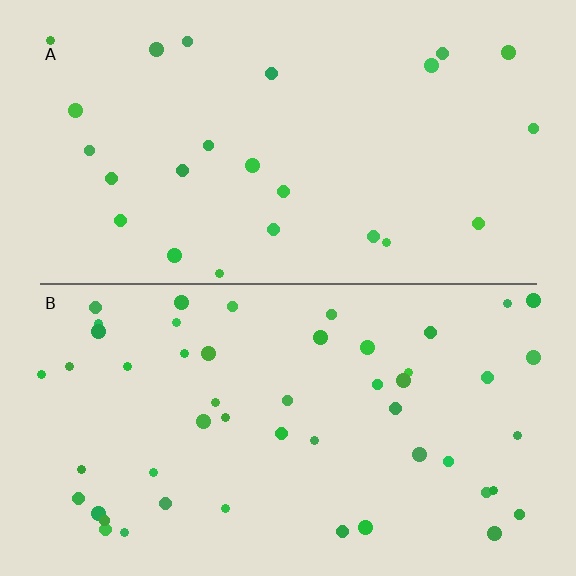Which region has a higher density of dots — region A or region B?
B (the bottom).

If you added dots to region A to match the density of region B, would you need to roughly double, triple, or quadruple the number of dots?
Approximately double.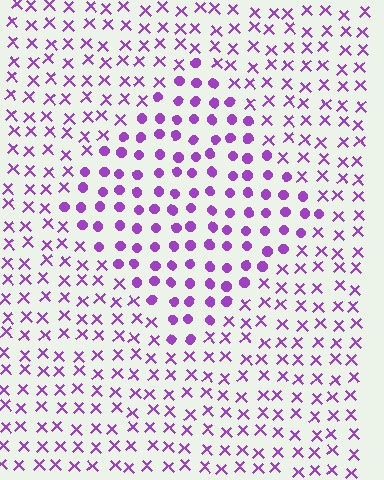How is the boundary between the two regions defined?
The boundary is defined by a change in element shape: circles inside vs. X marks outside. All elements share the same color and spacing.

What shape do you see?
I see a diamond.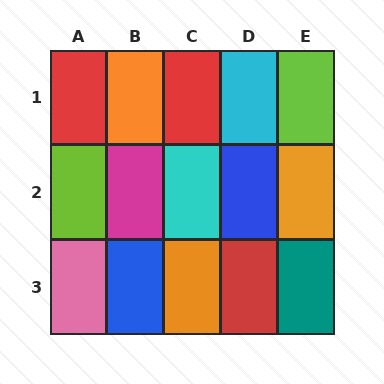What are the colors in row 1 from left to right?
Red, orange, red, cyan, lime.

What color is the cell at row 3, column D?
Red.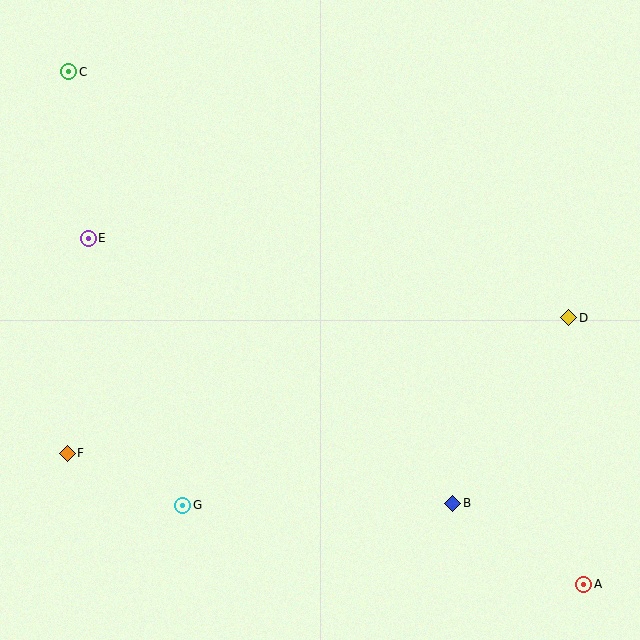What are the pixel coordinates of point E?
Point E is at (88, 238).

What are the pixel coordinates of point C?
Point C is at (69, 72).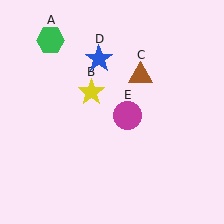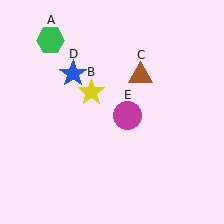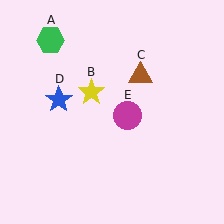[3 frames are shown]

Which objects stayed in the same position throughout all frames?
Green hexagon (object A) and yellow star (object B) and brown triangle (object C) and magenta circle (object E) remained stationary.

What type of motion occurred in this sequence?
The blue star (object D) rotated counterclockwise around the center of the scene.